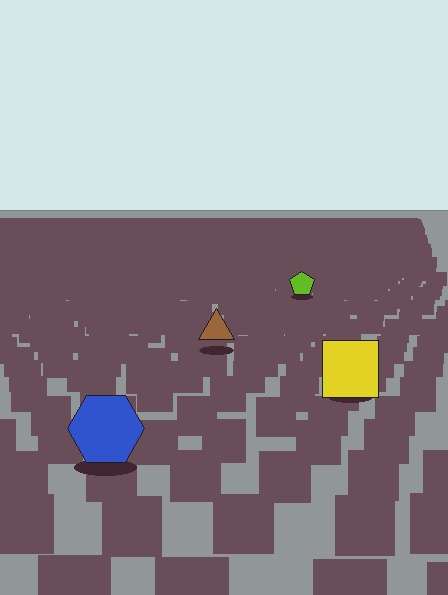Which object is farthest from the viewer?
The lime pentagon is farthest from the viewer. It appears smaller and the ground texture around it is denser.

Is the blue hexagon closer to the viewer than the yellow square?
Yes. The blue hexagon is closer — you can tell from the texture gradient: the ground texture is coarser near it.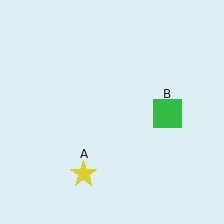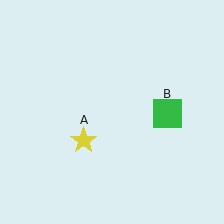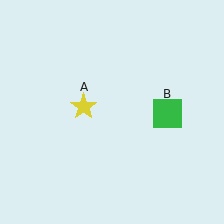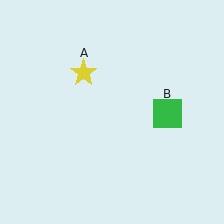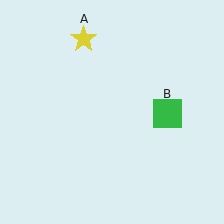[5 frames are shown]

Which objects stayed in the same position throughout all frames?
Green square (object B) remained stationary.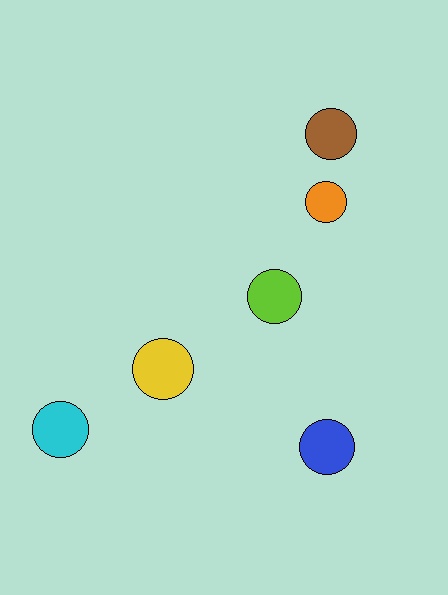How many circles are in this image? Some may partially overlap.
There are 6 circles.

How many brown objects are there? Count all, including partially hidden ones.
There is 1 brown object.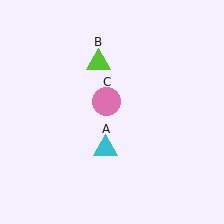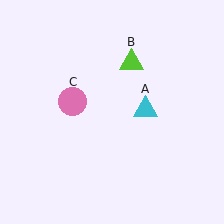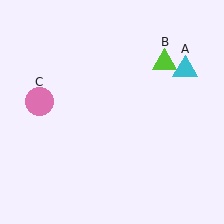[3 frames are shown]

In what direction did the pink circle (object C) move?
The pink circle (object C) moved left.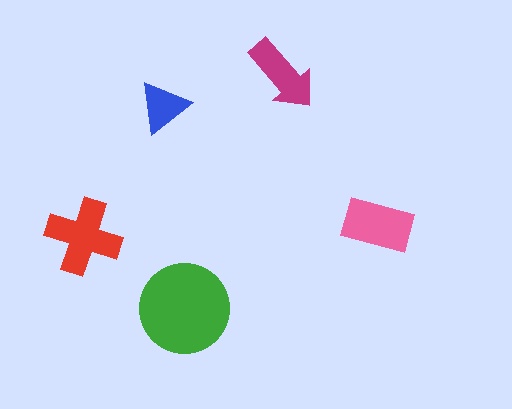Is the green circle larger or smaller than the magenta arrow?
Larger.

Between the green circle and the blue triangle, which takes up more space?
The green circle.